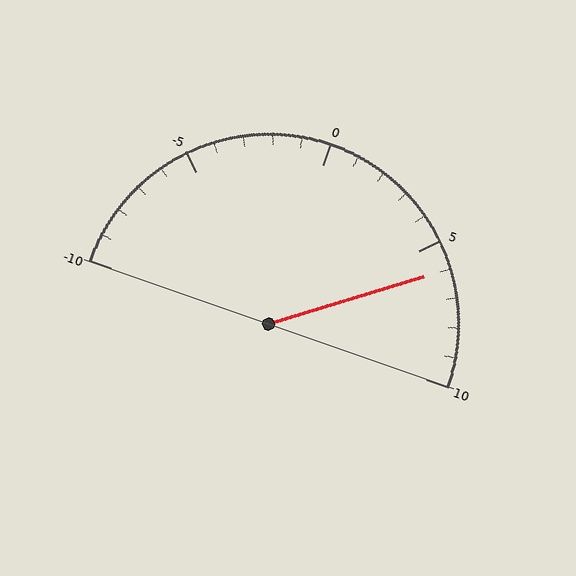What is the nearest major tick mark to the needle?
The nearest major tick mark is 5.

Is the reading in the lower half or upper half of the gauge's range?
The reading is in the upper half of the range (-10 to 10).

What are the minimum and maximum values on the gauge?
The gauge ranges from -10 to 10.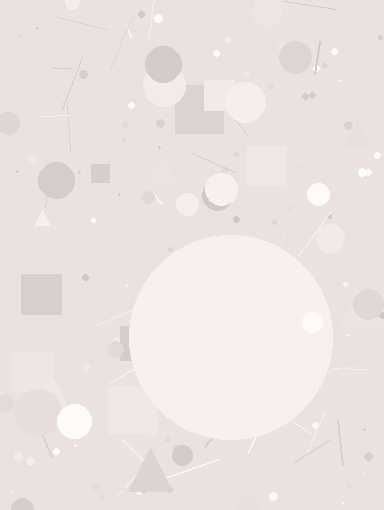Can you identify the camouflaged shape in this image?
The camouflaged shape is a circle.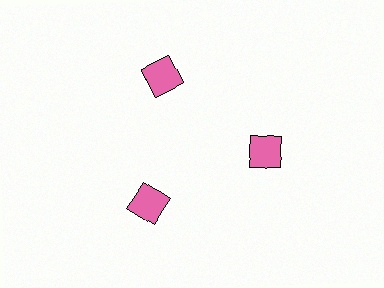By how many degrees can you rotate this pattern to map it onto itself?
The pattern maps onto itself every 120 degrees of rotation.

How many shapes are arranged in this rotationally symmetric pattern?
There are 3 shapes, arranged in 3 groups of 1.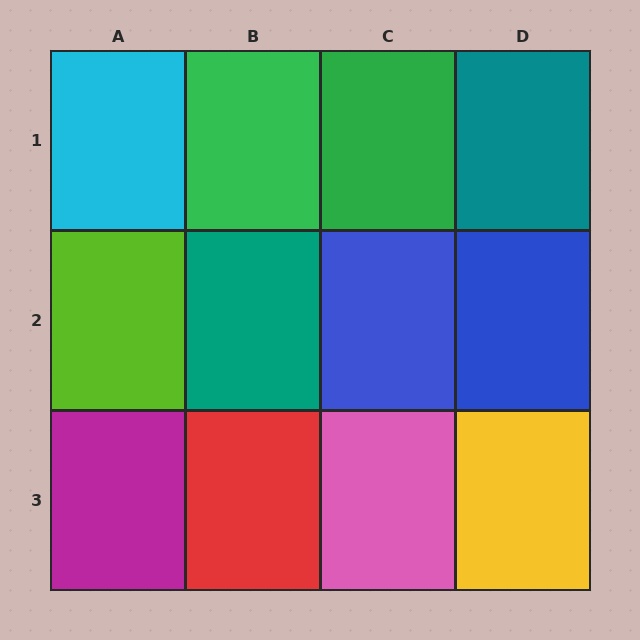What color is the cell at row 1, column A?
Cyan.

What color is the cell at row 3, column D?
Yellow.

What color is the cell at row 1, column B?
Green.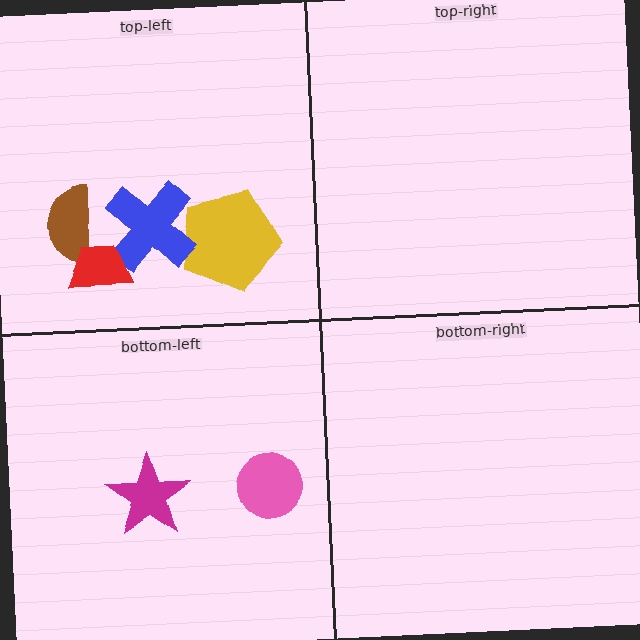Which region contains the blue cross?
The top-left region.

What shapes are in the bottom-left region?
The pink circle, the magenta star.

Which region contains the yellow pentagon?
The top-left region.